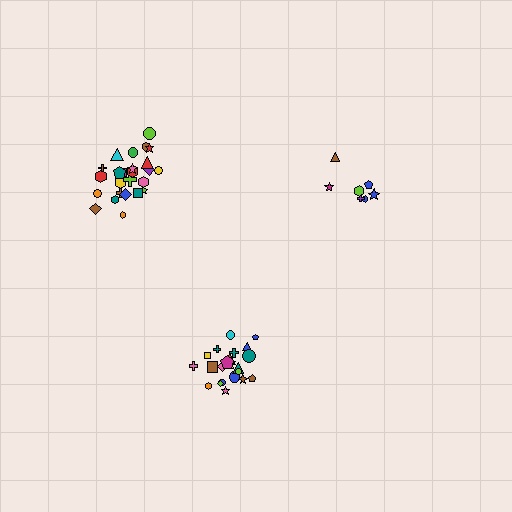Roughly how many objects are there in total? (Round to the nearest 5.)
Roughly 55 objects in total.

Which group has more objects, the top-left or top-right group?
The top-left group.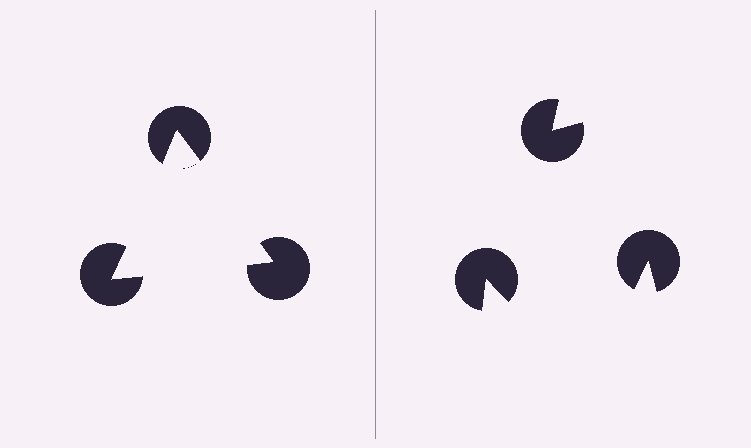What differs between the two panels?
The pac-man discs are positioned identically on both sides; only the wedge orientations differ. On the left they align to a triangle; on the right they are misaligned.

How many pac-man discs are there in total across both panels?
6 — 3 on each side.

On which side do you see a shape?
An illusory triangle appears on the left side. On the right side the wedge cuts are rotated, so no coherent shape forms.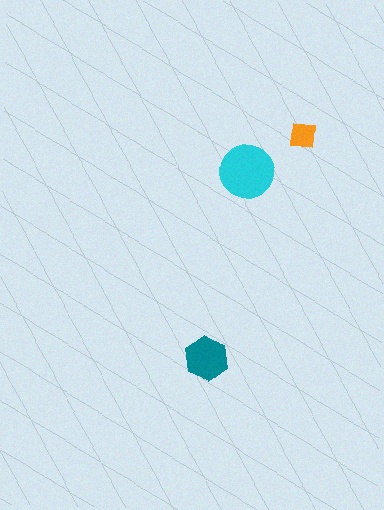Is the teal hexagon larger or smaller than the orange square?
Larger.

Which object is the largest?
The cyan circle.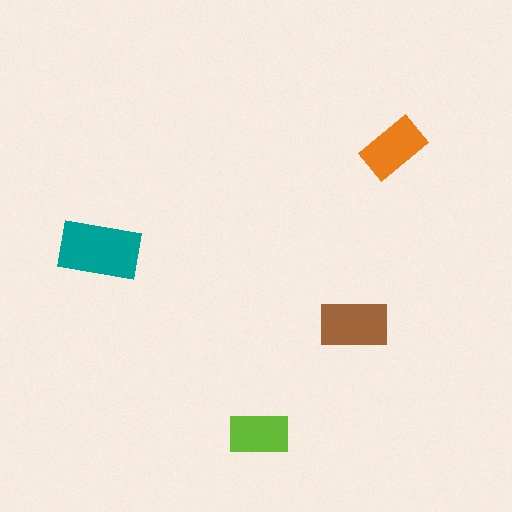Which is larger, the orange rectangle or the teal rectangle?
The teal one.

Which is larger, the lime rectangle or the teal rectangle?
The teal one.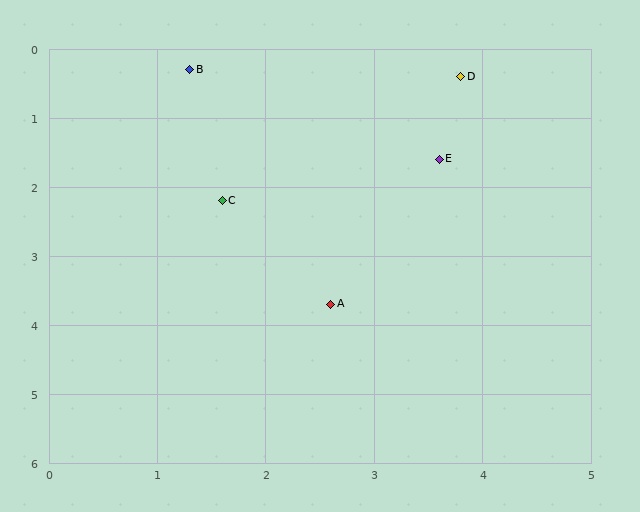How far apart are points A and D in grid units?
Points A and D are about 3.5 grid units apart.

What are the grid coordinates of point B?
Point B is at approximately (1.3, 0.3).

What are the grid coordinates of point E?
Point E is at approximately (3.6, 1.6).